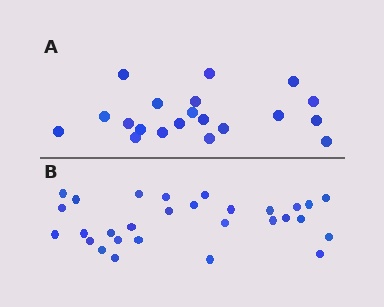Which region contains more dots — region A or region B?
Region B (the bottom region) has more dots.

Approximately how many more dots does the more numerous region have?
Region B has roughly 8 or so more dots than region A.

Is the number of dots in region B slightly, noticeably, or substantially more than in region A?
Region B has substantially more. The ratio is roughly 1.4 to 1.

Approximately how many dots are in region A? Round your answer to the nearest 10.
About 20 dots.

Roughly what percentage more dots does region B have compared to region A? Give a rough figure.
About 45% more.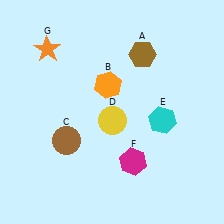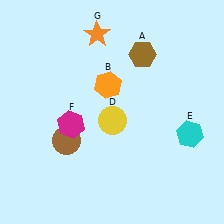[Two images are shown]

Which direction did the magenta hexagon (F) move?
The magenta hexagon (F) moved left.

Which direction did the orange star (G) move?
The orange star (G) moved right.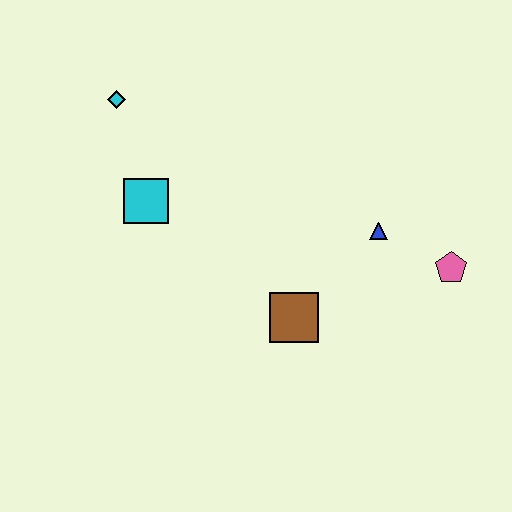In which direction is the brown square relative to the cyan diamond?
The brown square is below the cyan diamond.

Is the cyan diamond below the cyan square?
No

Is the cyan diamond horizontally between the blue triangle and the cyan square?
No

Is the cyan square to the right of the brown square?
No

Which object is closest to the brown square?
The blue triangle is closest to the brown square.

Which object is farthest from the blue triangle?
The cyan diamond is farthest from the blue triangle.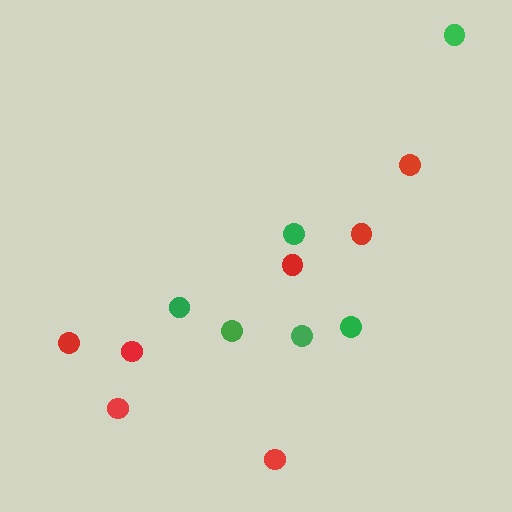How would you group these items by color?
There are 2 groups: one group of red circles (7) and one group of green circles (6).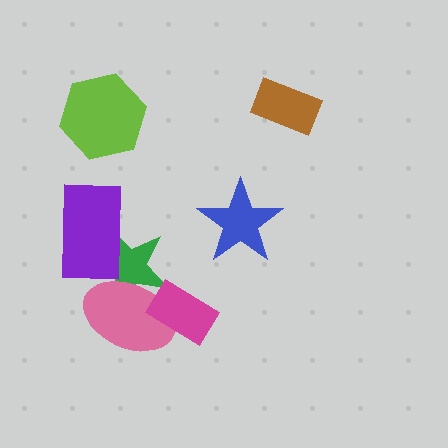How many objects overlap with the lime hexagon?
0 objects overlap with the lime hexagon.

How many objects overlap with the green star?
2 objects overlap with the green star.